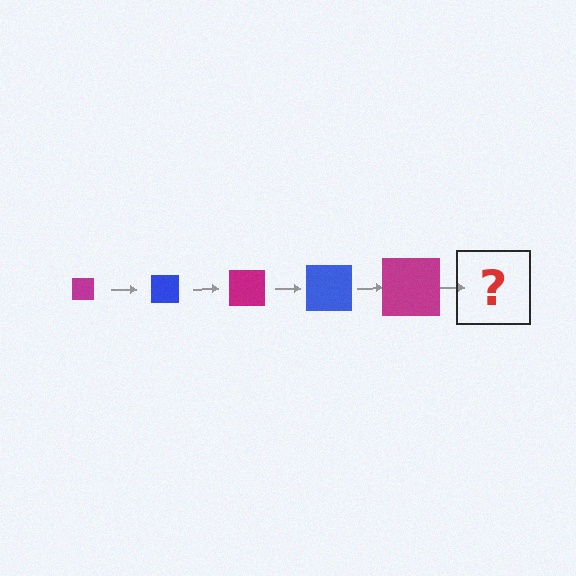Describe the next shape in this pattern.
It should be a blue square, larger than the previous one.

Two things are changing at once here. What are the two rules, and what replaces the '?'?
The two rules are that the square grows larger each step and the color cycles through magenta and blue. The '?' should be a blue square, larger than the previous one.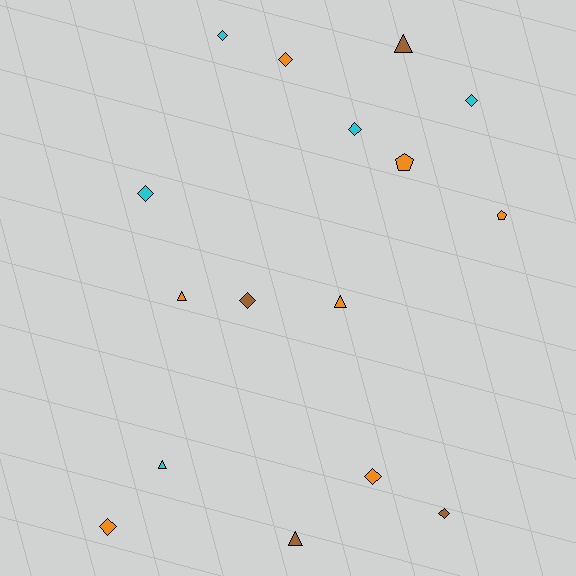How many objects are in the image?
There are 16 objects.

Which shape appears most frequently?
Diamond, with 9 objects.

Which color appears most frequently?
Orange, with 7 objects.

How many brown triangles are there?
There are 2 brown triangles.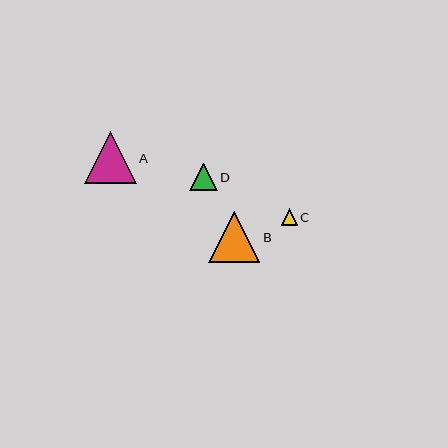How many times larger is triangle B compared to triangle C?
Triangle B is approximately 3.2 times the size of triangle C.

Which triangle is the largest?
Triangle A is the largest with a size of approximately 52 pixels.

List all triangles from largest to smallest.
From largest to smallest: A, B, D, C.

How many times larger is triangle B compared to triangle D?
Triangle B is approximately 1.8 times the size of triangle D.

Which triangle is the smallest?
Triangle C is the smallest with a size of approximately 16 pixels.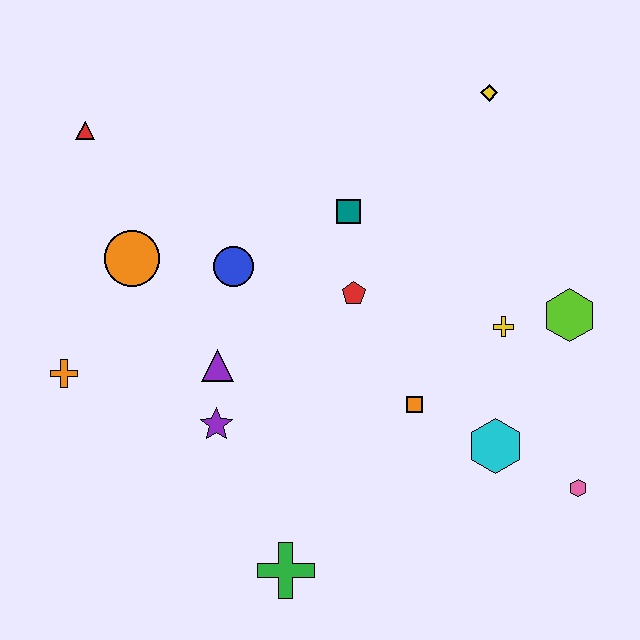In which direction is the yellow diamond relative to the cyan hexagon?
The yellow diamond is above the cyan hexagon.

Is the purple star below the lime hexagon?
Yes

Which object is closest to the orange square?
The cyan hexagon is closest to the orange square.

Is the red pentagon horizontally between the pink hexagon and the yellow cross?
No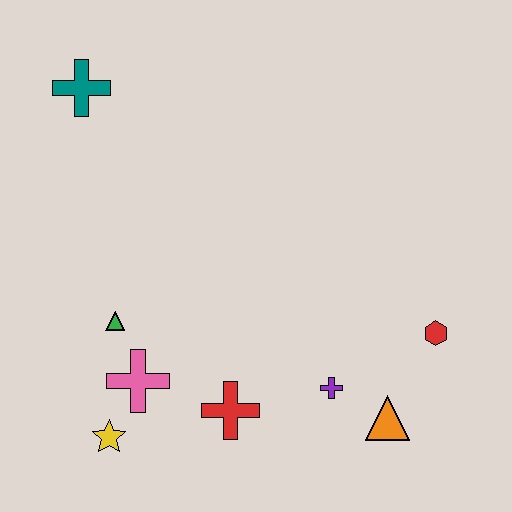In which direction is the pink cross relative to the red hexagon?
The pink cross is to the left of the red hexagon.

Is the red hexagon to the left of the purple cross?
No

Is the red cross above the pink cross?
No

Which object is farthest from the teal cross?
The orange triangle is farthest from the teal cross.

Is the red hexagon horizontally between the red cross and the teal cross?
No